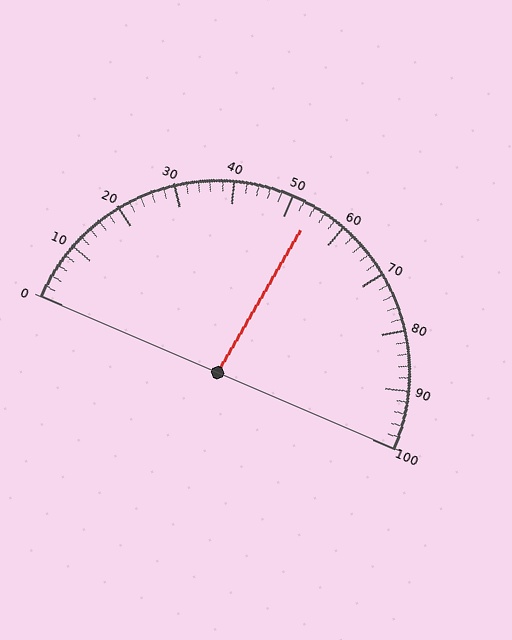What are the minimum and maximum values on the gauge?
The gauge ranges from 0 to 100.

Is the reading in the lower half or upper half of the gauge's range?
The reading is in the upper half of the range (0 to 100).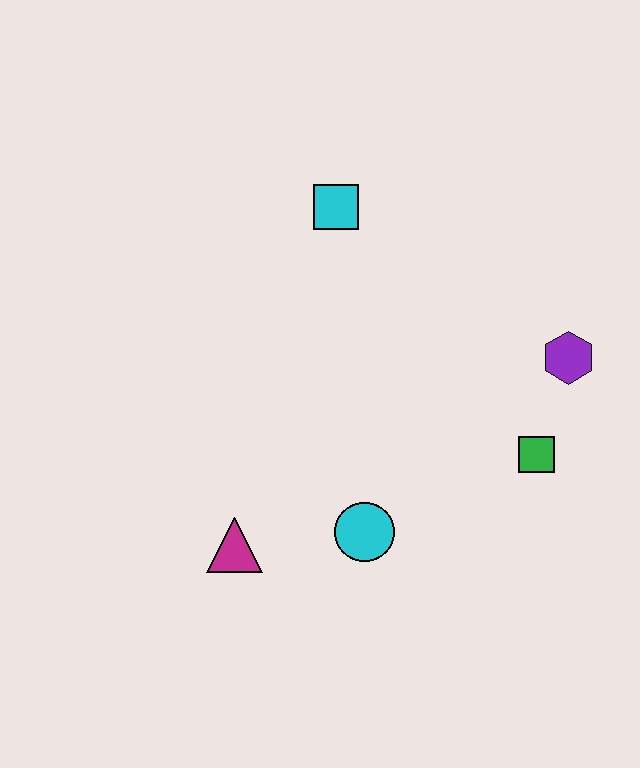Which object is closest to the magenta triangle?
The cyan circle is closest to the magenta triangle.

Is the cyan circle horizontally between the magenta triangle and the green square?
Yes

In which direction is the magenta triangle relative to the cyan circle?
The magenta triangle is to the left of the cyan circle.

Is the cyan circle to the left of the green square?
Yes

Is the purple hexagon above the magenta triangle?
Yes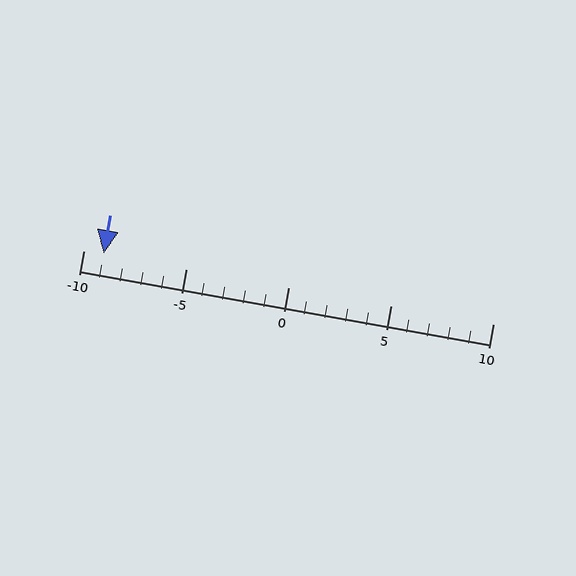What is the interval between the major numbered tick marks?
The major tick marks are spaced 5 units apart.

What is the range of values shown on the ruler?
The ruler shows values from -10 to 10.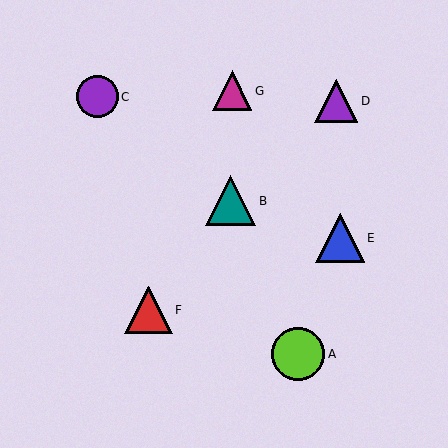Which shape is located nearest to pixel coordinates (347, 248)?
The blue triangle (labeled E) at (340, 238) is nearest to that location.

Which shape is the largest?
The lime circle (labeled A) is the largest.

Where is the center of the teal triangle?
The center of the teal triangle is at (231, 201).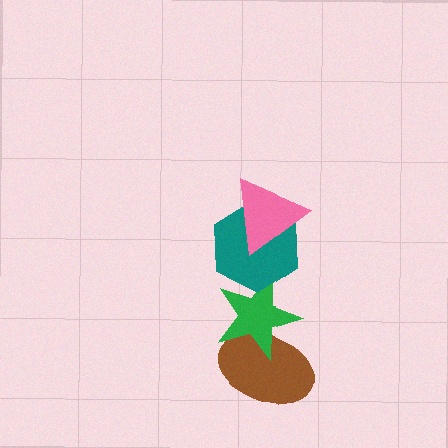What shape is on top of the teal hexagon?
The pink triangle is on top of the teal hexagon.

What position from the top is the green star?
The green star is 3rd from the top.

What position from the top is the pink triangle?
The pink triangle is 1st from the top.